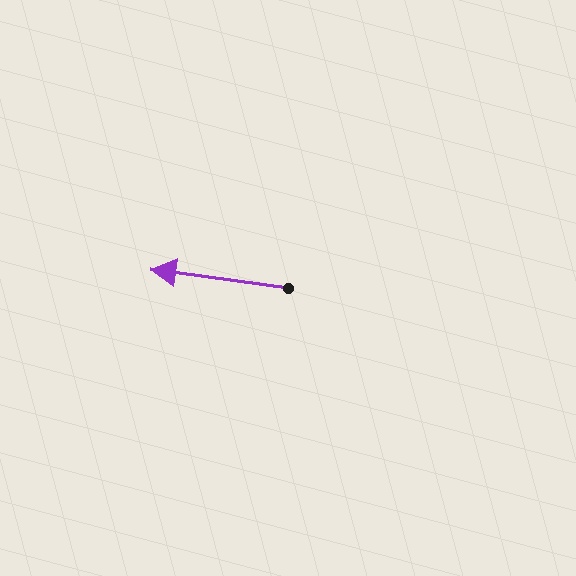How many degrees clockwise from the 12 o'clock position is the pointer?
Approximately 278 degrees.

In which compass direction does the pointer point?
West.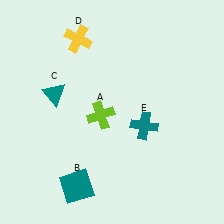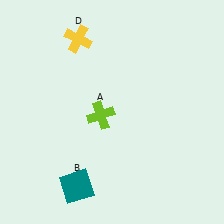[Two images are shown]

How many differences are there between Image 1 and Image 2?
There are 2 differences between the two images.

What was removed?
The teal triangle (C), the teal cross (E) were removed in Image 2.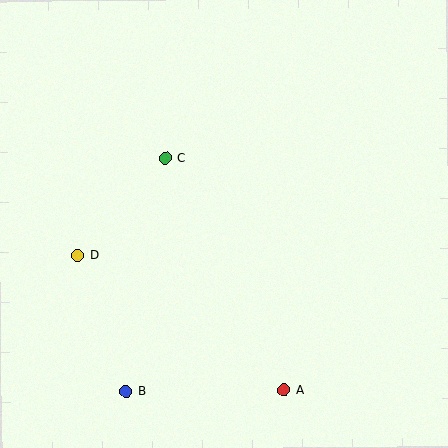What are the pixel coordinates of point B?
Point B is at (126, 391).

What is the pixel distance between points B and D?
The distance between B and D is 144 pixels.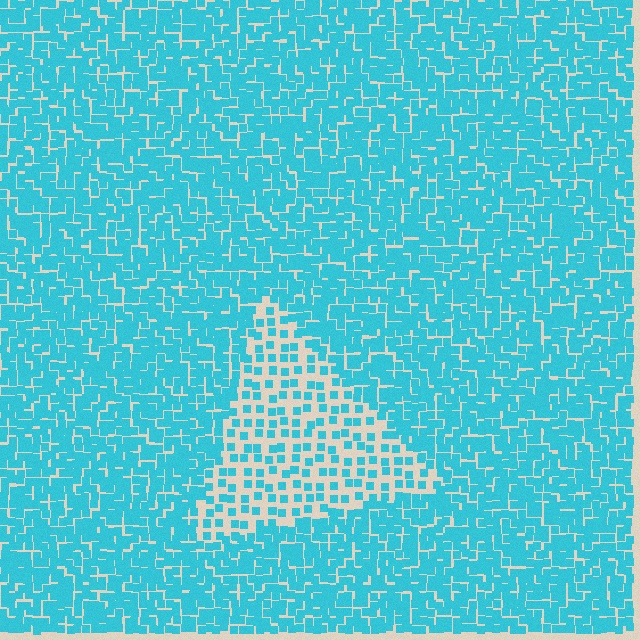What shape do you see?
I see a triangle.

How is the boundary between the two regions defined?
The boundary is defined by a change in element density (approximately 2.4x ratio). All elements are the same color, size, and shape.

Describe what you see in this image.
The image contains small cyan elements arranged at two different densities. A triangle-shaped region is visible where the elements are less densely packed than the surrounding area.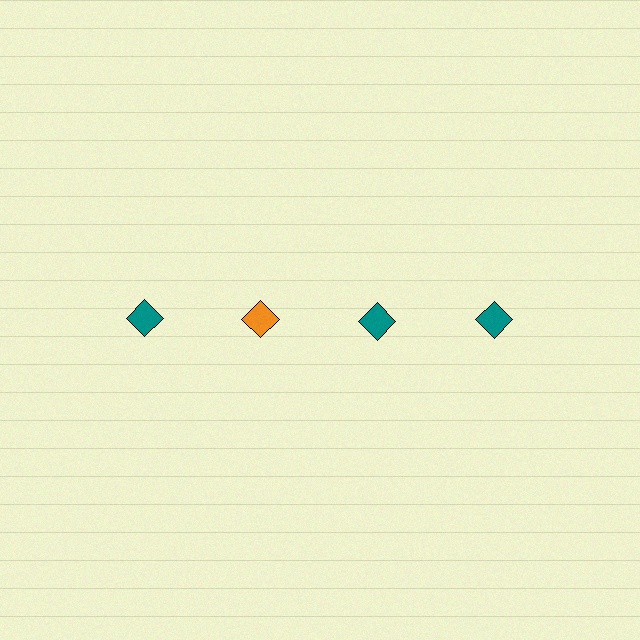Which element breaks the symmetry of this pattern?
The orange diamond in the top row, second from left column breaks the symmetry. All other shapes are teal diamonds.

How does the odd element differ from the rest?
It has a different color: orange instead of teal.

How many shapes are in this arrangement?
There are 4 shapes arranged in a grid pattern.